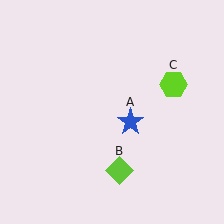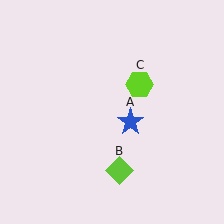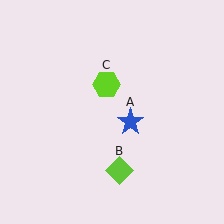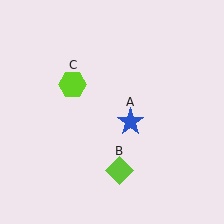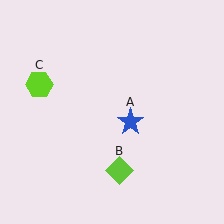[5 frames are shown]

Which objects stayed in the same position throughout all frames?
Blue star (object A) and lime diamond (object B) remained stationary.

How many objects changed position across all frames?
1 object changed position: lime hexagon (object C).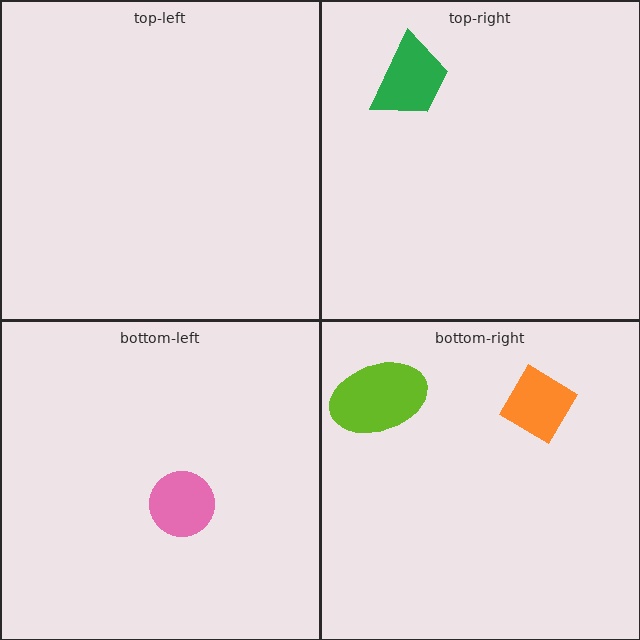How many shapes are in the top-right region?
1.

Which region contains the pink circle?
The bottom-left region.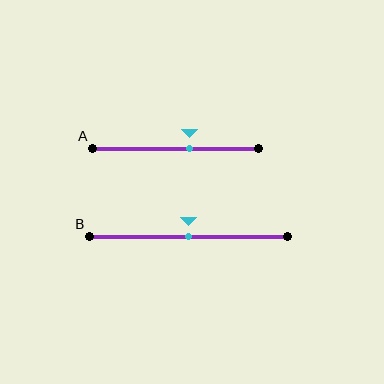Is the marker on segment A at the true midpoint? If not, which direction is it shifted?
No, the marker on segment A is shifted to the right by about 8% of the segment length.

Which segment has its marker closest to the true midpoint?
Segment B has its marker closest to the true midpoint.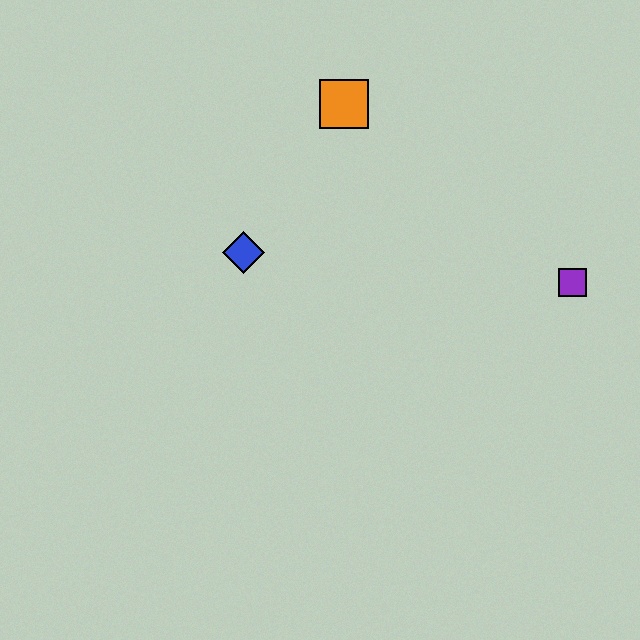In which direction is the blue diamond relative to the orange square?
The blue diamond is below the orange square.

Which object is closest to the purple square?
The orange square is closest to the purple square.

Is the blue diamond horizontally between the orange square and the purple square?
No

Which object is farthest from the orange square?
The purple square is farthest from the orange square.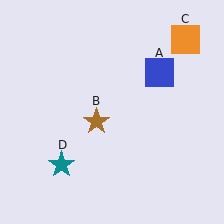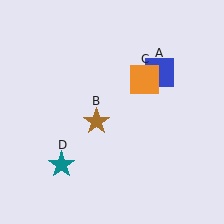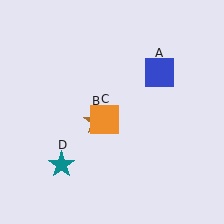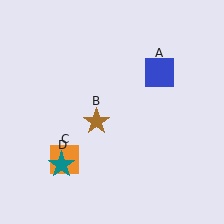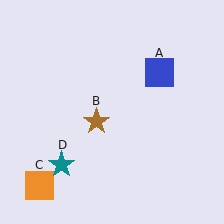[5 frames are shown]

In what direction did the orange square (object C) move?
The orange square (object C) moved down and to the left.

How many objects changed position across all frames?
1 object changed position: orange square (object C).